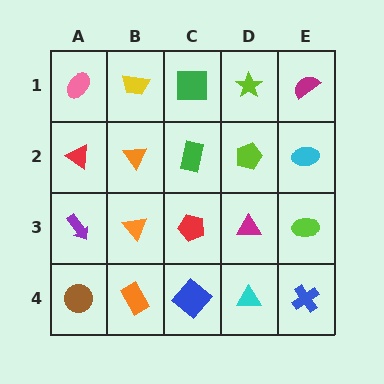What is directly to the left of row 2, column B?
A red triangle.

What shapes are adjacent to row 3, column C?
A green rectangle (row 2, column C), a blue diamond (row 4, column C), an orange triangle (row 3, column B), a magenta triangle (row 3, column D).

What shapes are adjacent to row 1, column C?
A green rectangle (row 2, column C), a yellow trapezoid (row 1, column B), a lime star (row 1, column D).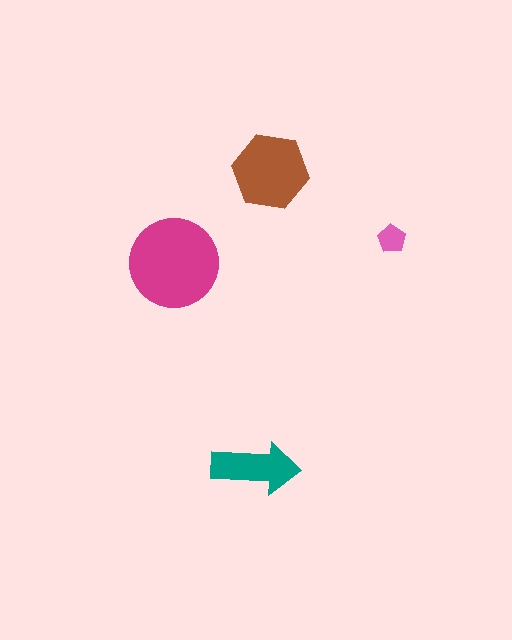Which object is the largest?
The magenta circle.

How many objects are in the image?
There are 4 objects in the image.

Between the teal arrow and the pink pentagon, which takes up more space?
The teal arrow.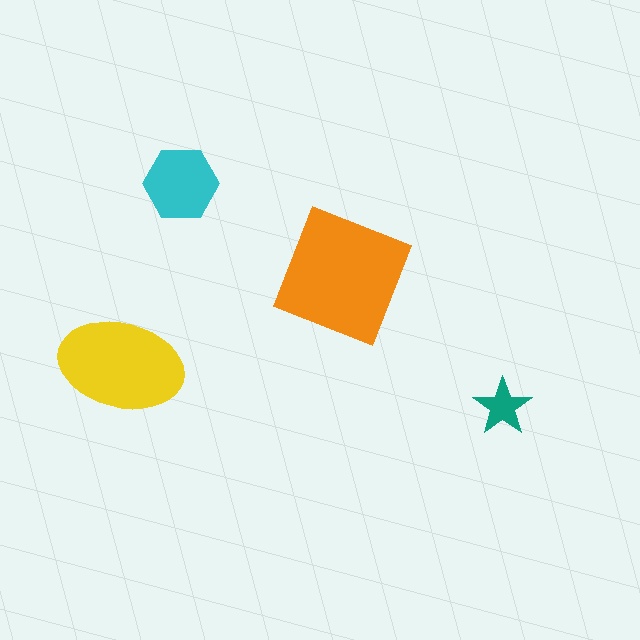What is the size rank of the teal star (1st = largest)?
4th.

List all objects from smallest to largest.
The teal star, the cyan hexagon, the yellow ellipse, the orange square.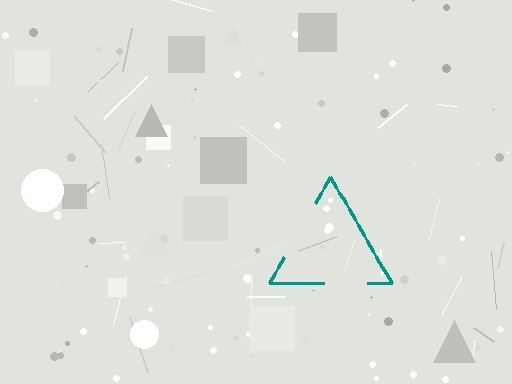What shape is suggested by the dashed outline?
The dashed outline suggests a triangle.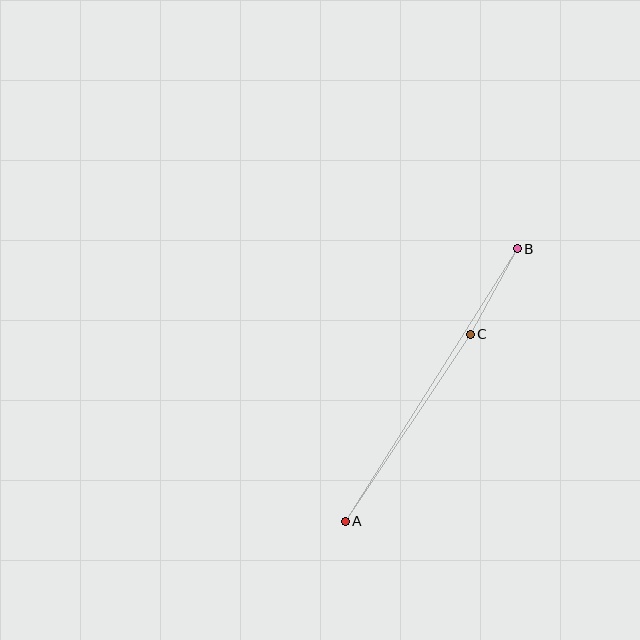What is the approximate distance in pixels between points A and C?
The distance between A and C is approximately 225 pixels.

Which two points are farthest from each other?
Points A and B are farthest from each other.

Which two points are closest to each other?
Points B and C are closest to each other.